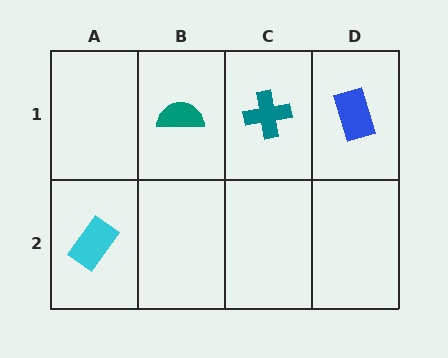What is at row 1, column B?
A teal semicircle.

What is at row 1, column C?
A teal cross.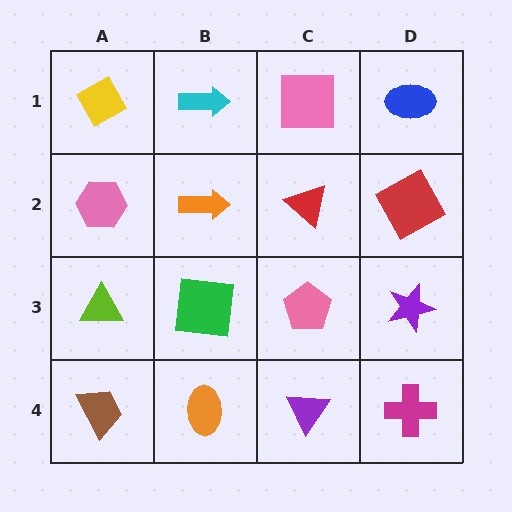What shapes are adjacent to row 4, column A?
A lime triangle (row 3, column A), an orange ellipse (row 4, column B).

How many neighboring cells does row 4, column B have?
3.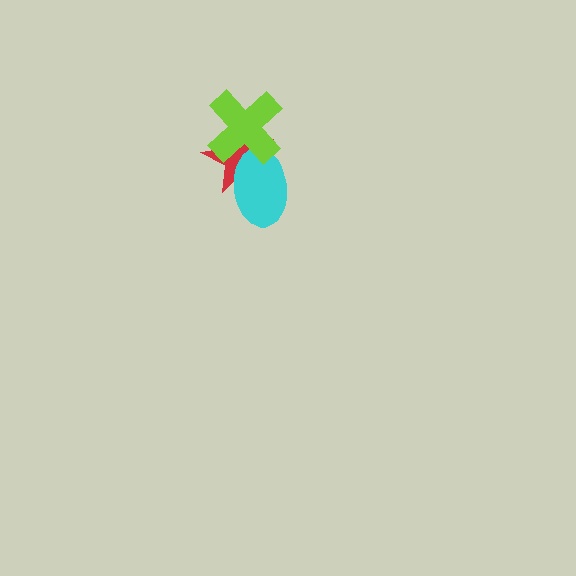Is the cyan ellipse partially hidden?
Yes, it is partially covered by another shape.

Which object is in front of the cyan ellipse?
The lime cross is in front of the cyan ellipse.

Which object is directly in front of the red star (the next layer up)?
The cyan ellipse is directly in front of the red star.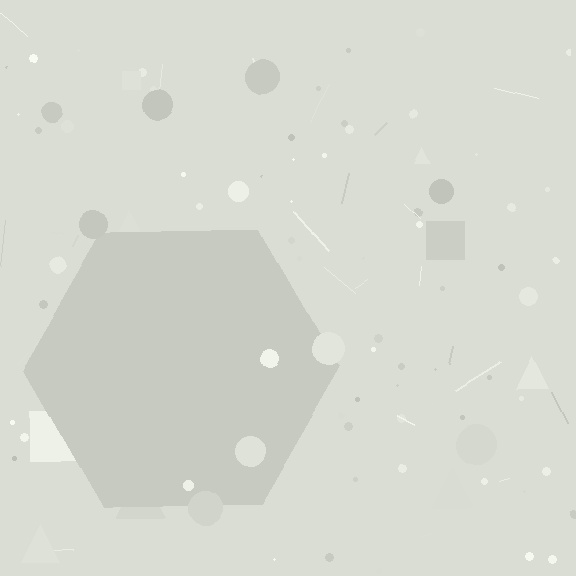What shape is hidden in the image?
A hexagon is hidden in the image.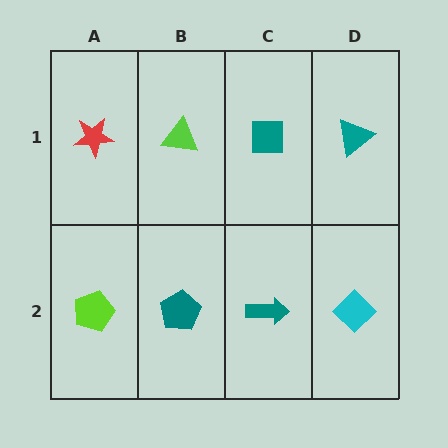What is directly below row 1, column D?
A cyan diamond.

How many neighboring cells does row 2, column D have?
2.